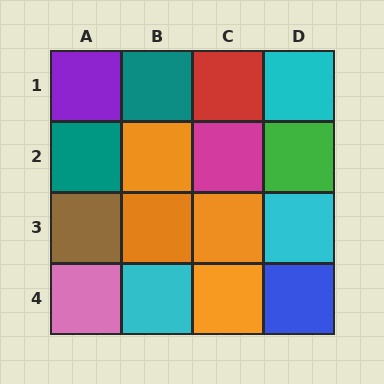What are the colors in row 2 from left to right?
Teal, orange, magenta, green.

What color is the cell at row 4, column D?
Blue.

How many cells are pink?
1 cell is pink.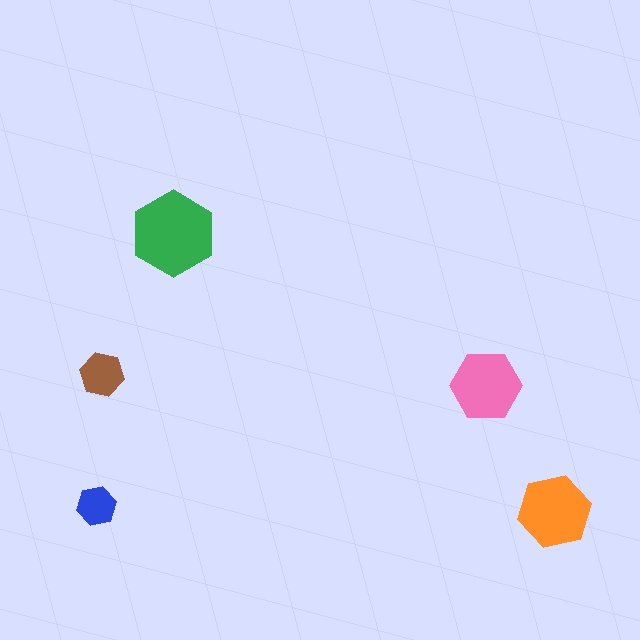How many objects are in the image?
There are 5 objects in the image.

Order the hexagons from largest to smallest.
the green one, the orange one, the pink one, the brown one, the blue one.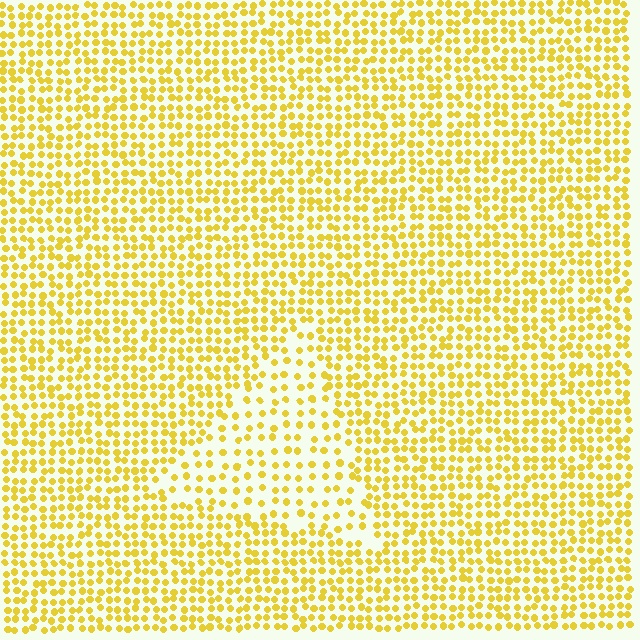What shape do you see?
I see a triangle.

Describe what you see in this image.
The image contains small yellow elements arranged at two different densities. A triangle-shaped region is visible where the elements are less densely packed than the surrounding area.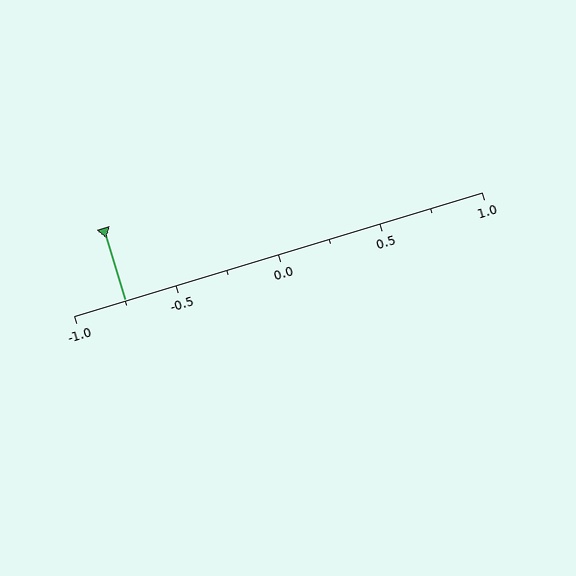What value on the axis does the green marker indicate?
The marker indicates approximately -0.75.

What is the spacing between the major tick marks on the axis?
The major ticks are spaced 0.5 apart.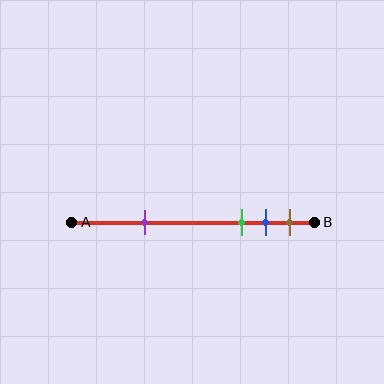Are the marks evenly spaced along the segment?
No, the marks are not evenly spaced.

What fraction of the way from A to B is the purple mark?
The purple mark is approximately 30% (0.3) of the way from A to B.